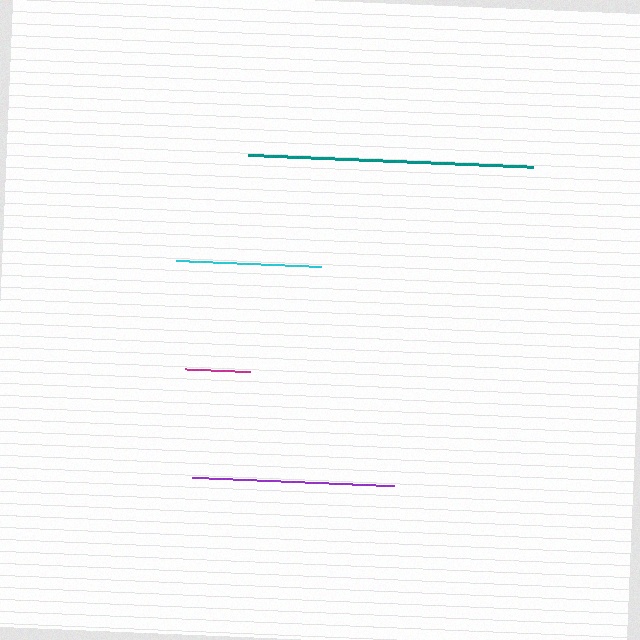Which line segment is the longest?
The teal line is the longest at approximately 284 pixels.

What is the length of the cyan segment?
The cyan segment is approximately 145 pixels long.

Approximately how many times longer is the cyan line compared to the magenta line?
The cyan line is approximately 2.2 times the length of the magenta line.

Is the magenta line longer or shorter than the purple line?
The purple line is longer than the magenta line.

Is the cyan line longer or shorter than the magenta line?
The cyan line is longer than the magenta line.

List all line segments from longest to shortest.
From longest to shortest: teal, purple, cyan, magenta.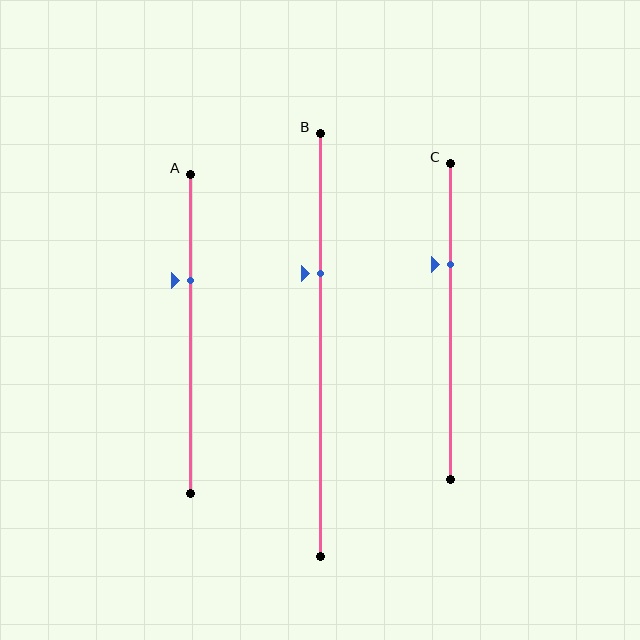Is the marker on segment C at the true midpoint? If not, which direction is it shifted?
No, the marker on segment C is shifted upward by about 18% of the segment length.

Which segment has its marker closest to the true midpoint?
Segment B has its marker closest to the true midpoint.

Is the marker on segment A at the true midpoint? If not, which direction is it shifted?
No, the marker on segment A is shifted upward by about 17% of the segment length.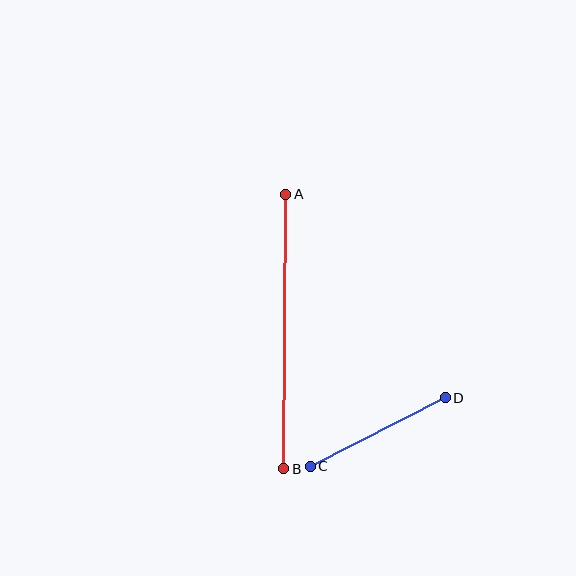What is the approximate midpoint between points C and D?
The midpoint is at approximately (378, 432) pixels.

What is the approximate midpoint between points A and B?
The midpoint is at approximately (285, 331) pixels.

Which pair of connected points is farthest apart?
Points A and B are farthest apart.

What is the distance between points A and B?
The distance is approximately 275 pixels.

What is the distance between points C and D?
The distance is approximately 152 pixels.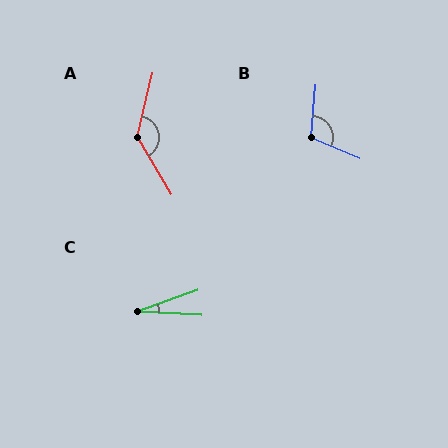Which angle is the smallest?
C, at approximately 22 degrees.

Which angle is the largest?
A, at approximately 136 degrees.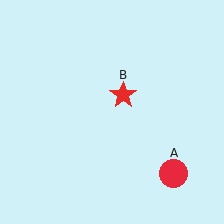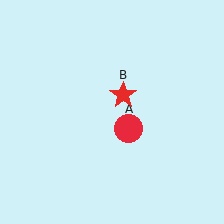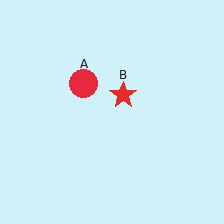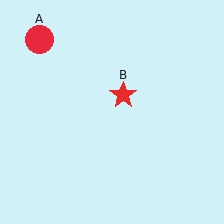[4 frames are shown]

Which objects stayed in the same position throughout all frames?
Red star (object B) remained stationary.